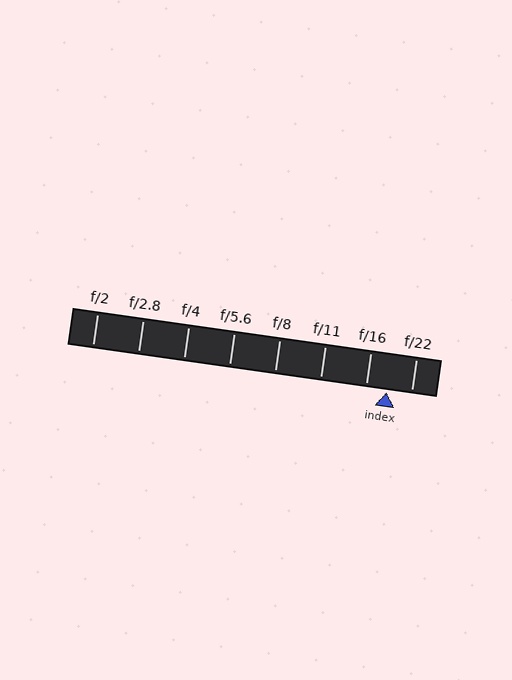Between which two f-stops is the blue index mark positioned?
The index mark is between f/16 and f/22.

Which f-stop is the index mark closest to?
The index mark is closest to f/16.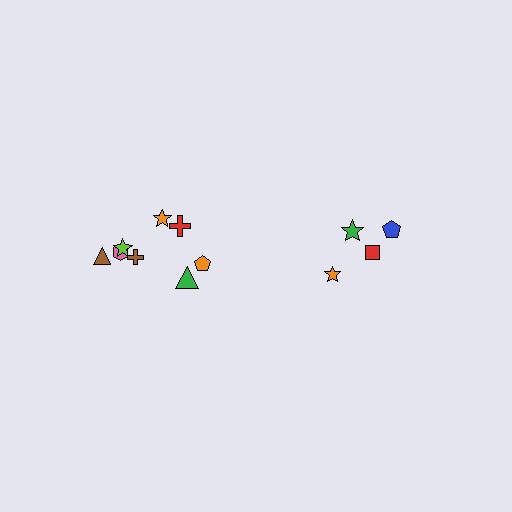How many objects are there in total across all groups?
There are 12 objects.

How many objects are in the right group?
There are 4 objects.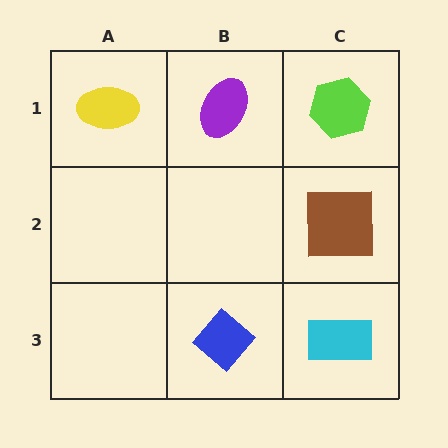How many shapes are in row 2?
1 shape.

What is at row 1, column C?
A lime hexagon.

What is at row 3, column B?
A blue diamond.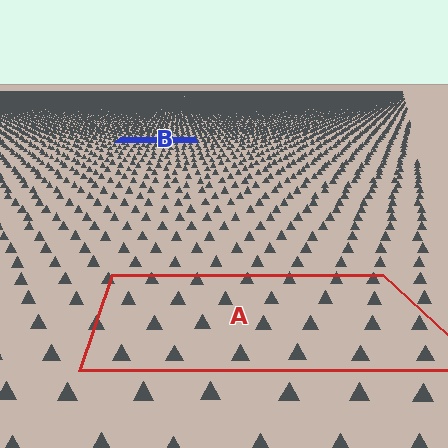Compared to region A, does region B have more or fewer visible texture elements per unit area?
Region B has more texture elements per unit area — they are packed more densely because it is farther away.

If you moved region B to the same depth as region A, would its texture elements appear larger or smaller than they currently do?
They would appear larger. At a closer depth, the same texture elements are projected at a bigger on-screen size.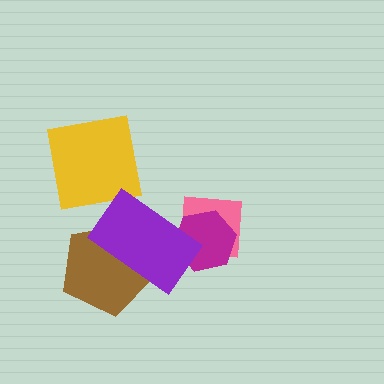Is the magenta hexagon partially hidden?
Yes, it is partially covered by another shape.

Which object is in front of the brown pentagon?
The purple rectangle is in front of the brown pentagon.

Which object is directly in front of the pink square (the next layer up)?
The magenta hexagon is directly in front of the pink square.